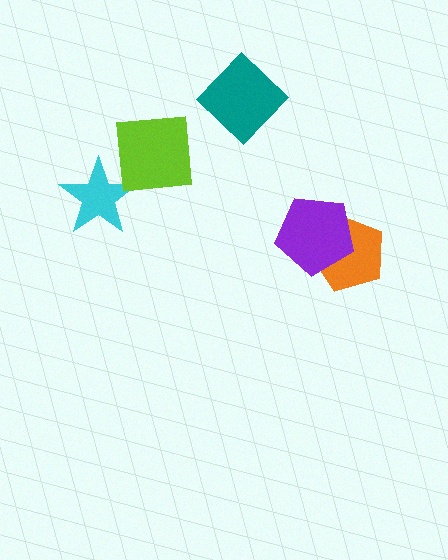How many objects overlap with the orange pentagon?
1 object overlaps with the orange pentagon.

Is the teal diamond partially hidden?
No, no other shape covers it.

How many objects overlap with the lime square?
1 object overlaps with the lime square.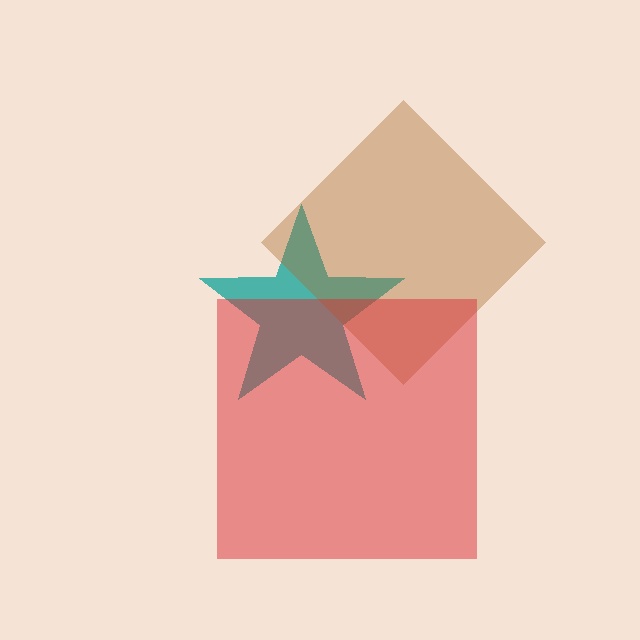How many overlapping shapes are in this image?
There are 3 overlapping shapes in the image.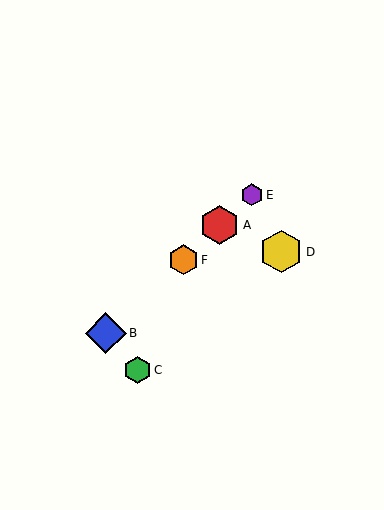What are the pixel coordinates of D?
Object D is at (281, 252).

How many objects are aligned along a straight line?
4 objects (A, B, E, F) are aligned along a straight line.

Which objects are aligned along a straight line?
Objects A, B, E, F are aligned along a straight line.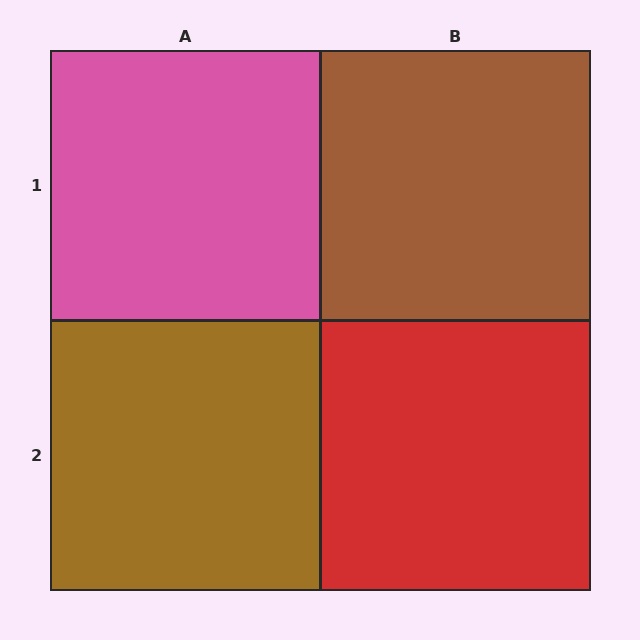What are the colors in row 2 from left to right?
Brown, red.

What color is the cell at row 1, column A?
Pink.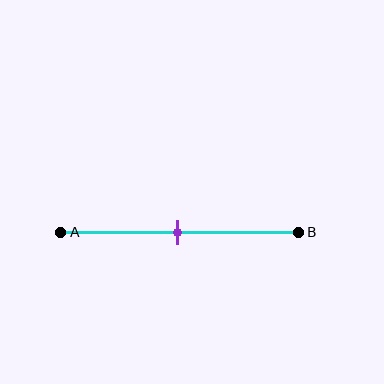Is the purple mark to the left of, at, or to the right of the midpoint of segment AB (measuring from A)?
The purple mark is approximately at the midpoint of segment AB.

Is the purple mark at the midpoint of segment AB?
Yes, the mark is approximately at the midpoint.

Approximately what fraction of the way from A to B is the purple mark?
The purple mark is approximately 50% of the way from A to B.